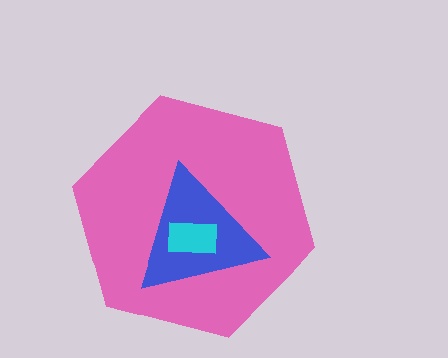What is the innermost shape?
The cyan rectangle.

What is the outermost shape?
The pink hexagon.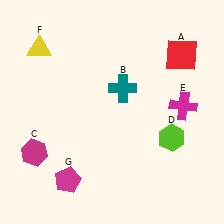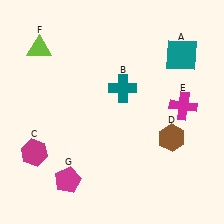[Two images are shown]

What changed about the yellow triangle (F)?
In Image 1, F is yellow. In Image 2, it changed to lime.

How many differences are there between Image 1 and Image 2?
There are 3 differences between the two images.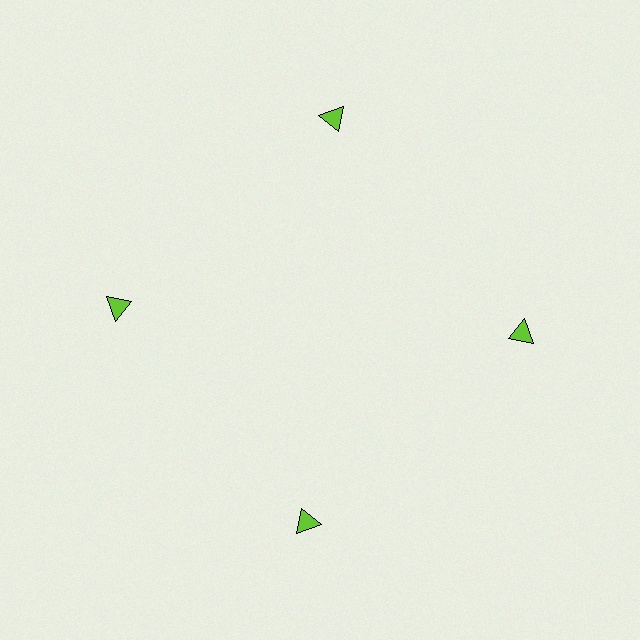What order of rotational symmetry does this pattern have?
This pattern has 4-fold rotational symmetry.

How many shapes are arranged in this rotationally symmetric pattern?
There are 4 shapes, arranged in 4 groups of 1.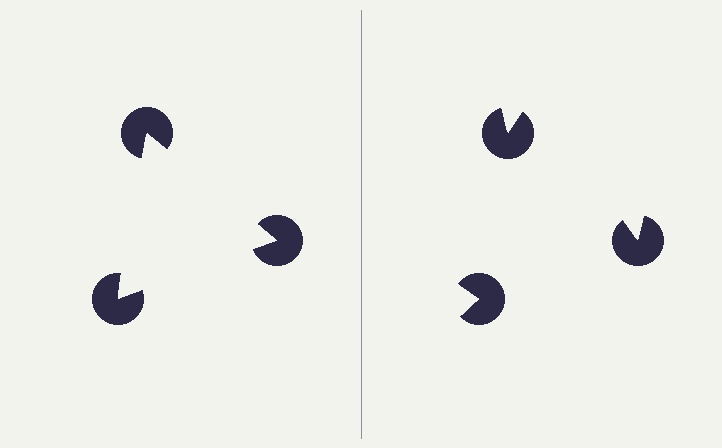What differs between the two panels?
The pac-man discs are positioned identically on both sides; only the wedge orientations differ. On the left they align to a triangle; on the right they are misaligned.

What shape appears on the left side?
An illusory triangle.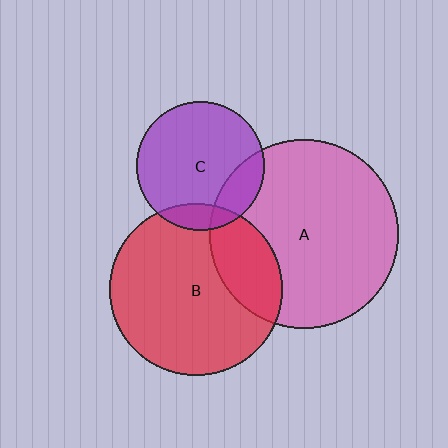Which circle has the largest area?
Circle A (pink).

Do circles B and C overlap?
Yes.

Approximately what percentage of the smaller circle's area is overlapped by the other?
Approximately 10%.